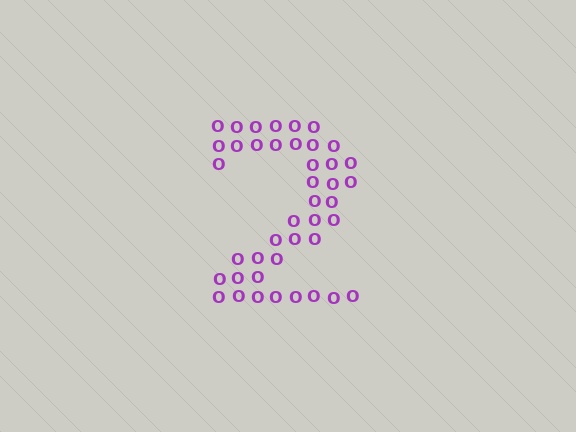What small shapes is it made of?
It is made of small letter O's.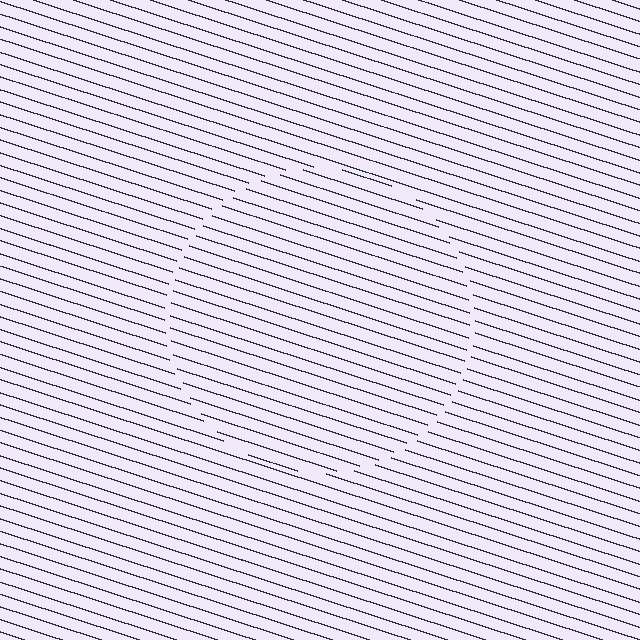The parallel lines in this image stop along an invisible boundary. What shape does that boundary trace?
An illusory circle. The interior of the shape contains the same grating, shifted by half a period — the contour is defined by the phase discontinuity where line-ends from the inner and outer gratings abut.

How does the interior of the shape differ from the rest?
The interior of the shape contains the same grating, shifted by half a period — the contour is defined by the phase discontinuity where line-ends from the inner and outer gratings abut.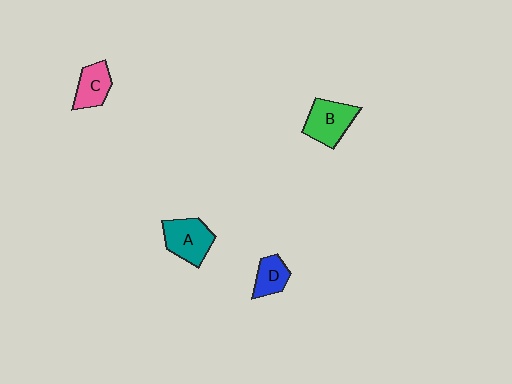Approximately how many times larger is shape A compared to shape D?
Approximately 1.6 times.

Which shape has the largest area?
Shape A (teal).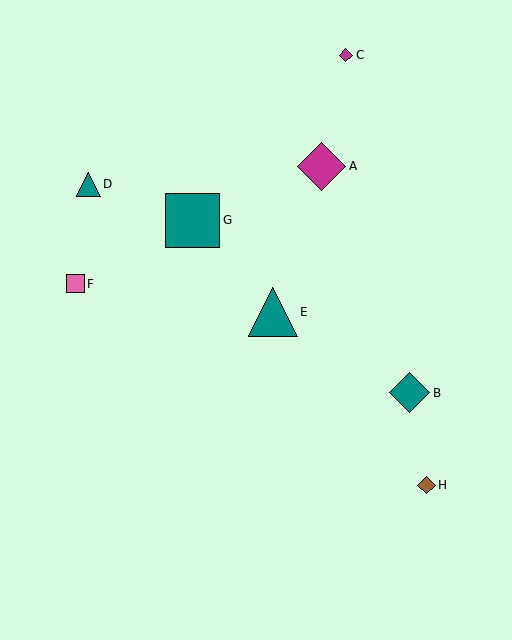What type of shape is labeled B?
Shape B is a teal diamond.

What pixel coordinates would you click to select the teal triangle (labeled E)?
Click at (273, 312) to select the teal triangle E.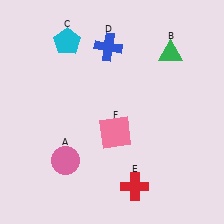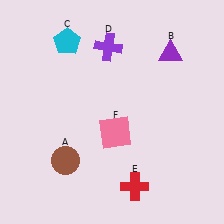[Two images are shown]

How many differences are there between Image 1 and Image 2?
There are 3 differences between the two images.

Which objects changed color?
A changed from pink to brown. B changed from green to purple. D changed from blue to purple.